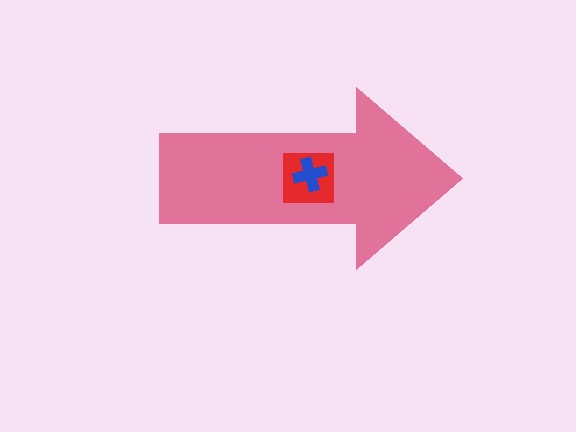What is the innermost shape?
The blue cross.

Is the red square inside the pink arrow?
Yes.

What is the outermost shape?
The pink arrow.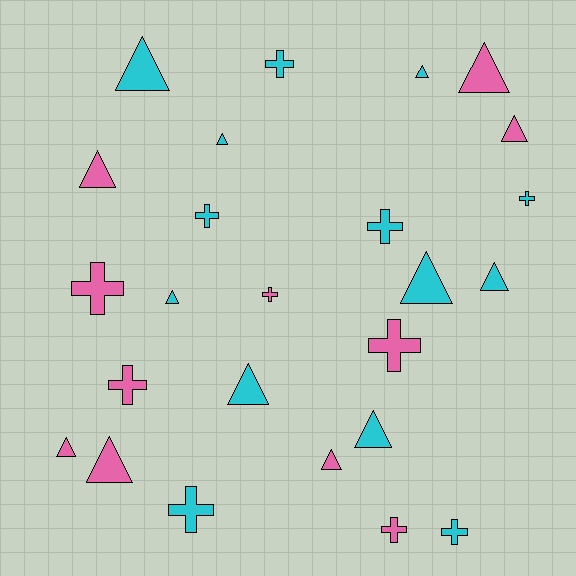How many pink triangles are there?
There are 6 pink triangles.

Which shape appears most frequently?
Triangle, with 14 objects.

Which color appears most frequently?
Cyan, with 14 objects.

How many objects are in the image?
There are 25 objects.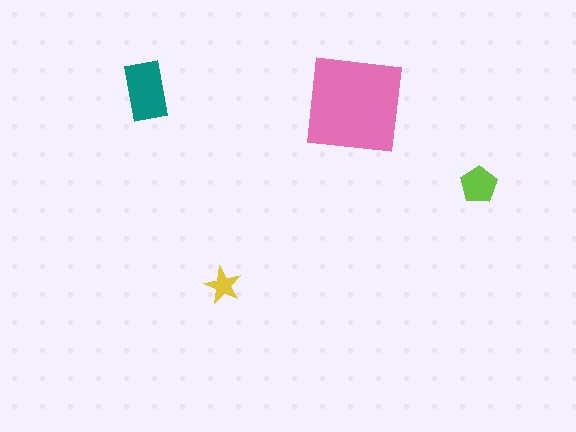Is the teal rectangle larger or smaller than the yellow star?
Larger.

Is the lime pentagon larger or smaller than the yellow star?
Larger.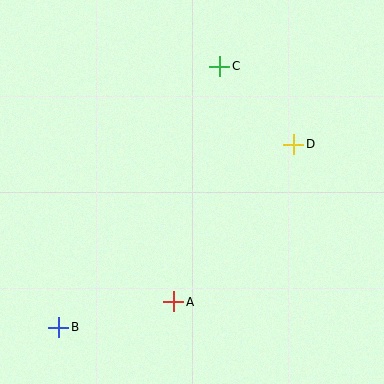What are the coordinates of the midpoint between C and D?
The midpoint between C and D is at (257, 105).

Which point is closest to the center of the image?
Point A at (174, 302) is closest to the center.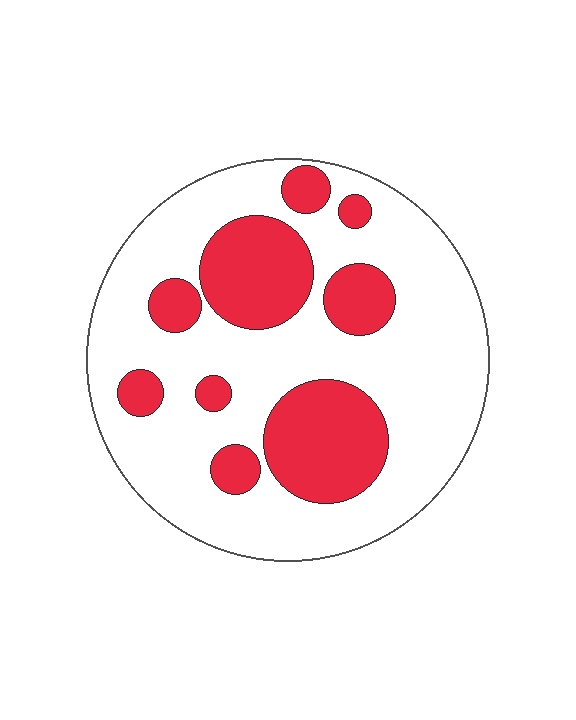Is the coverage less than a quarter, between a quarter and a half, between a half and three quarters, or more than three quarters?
Between a quarter and a half.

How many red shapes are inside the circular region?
9.